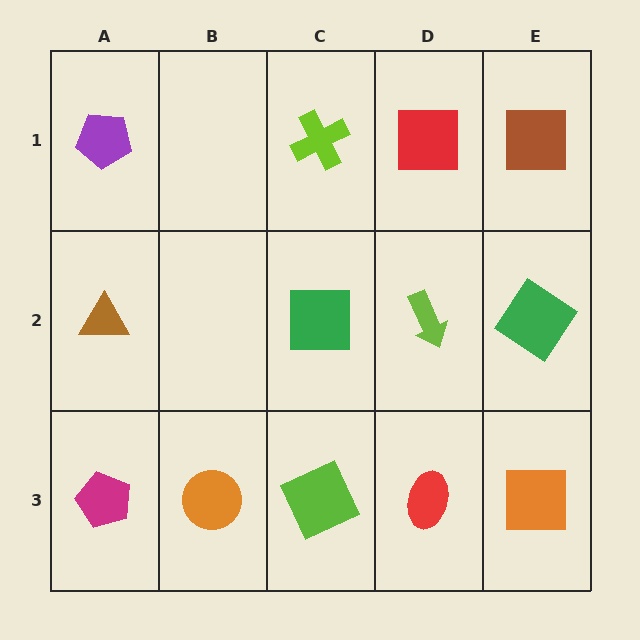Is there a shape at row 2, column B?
No, that cell is empty.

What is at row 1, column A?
A purple pentagon.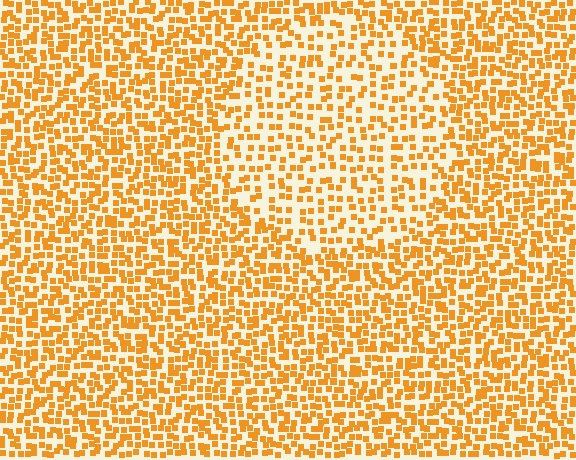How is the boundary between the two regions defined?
The boundary is defined by a change in element density (approximately 1.7x ratio). All elements are the same color, size, and shape.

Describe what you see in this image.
The image contains small orange elements arranged at two different densities. A circle-shaped region is visible where the elements are less densely packed than the surrounding area.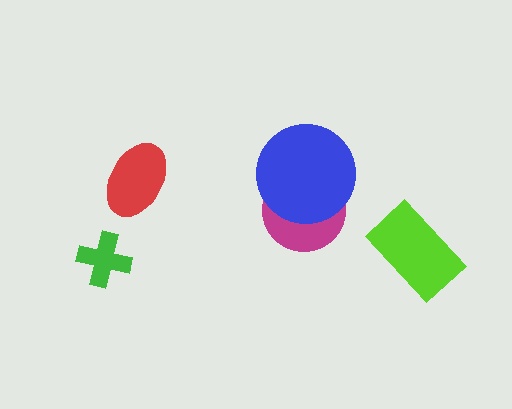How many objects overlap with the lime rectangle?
0 objects overlap with the lime rectangle.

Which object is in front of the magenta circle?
The blue circle is in front of the magenta circle.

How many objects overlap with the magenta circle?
1 object overlaps with the magenta circle.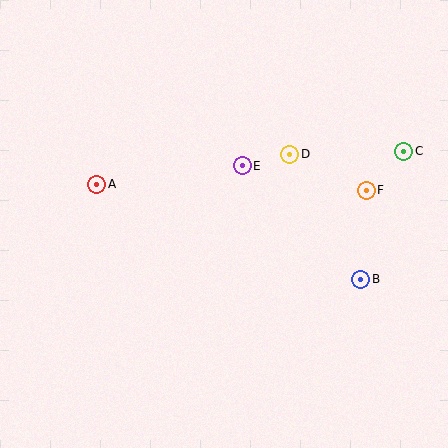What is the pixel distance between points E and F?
The distance between E and F is 126 pixels.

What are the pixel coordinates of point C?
Point C is at (404, 151).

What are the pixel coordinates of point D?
Point D is at (290, 154).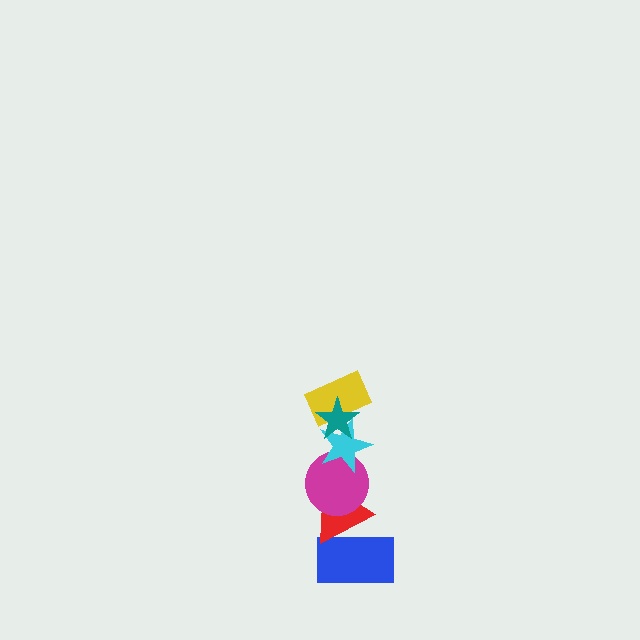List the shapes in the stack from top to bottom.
From top to bottom: the teal star, the yellow rectangle, the cyan star, the magenta circle, the red triangle, the blue rectangle.